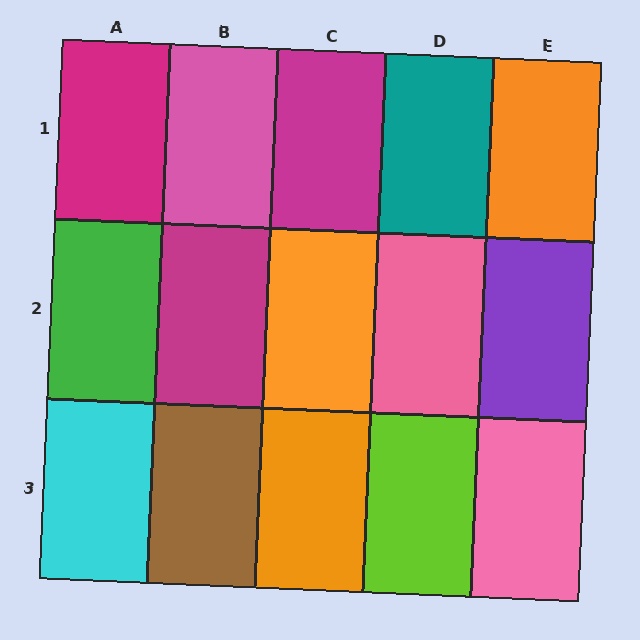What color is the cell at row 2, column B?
Magenta.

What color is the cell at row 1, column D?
Teal.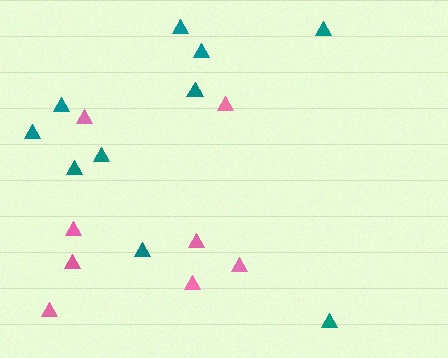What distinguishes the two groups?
There are 2 groups: one group of teal triangles (10) and one group of pink triangles (8).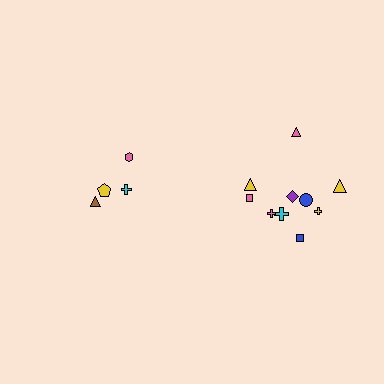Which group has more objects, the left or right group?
The right group.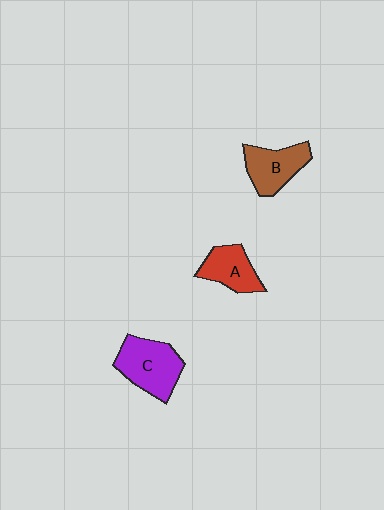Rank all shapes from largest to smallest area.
From largest to smallest: C (purple), B (brown), A (red).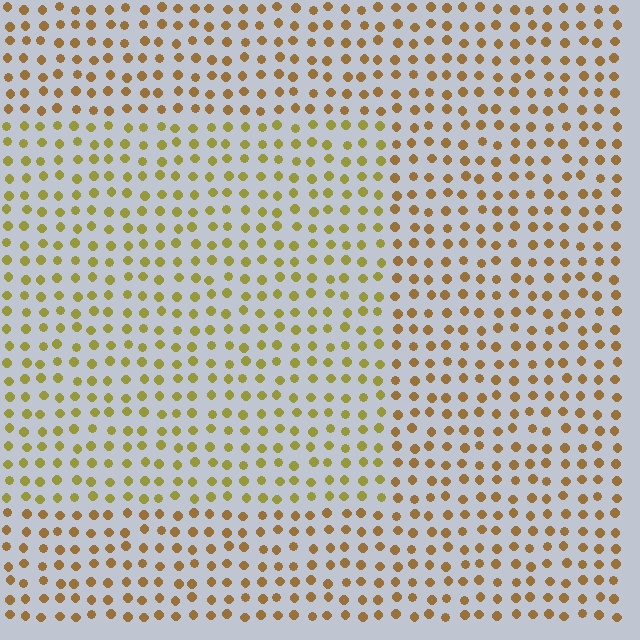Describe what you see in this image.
The image is filled with small brown elements in a uniform arrangement. A rectangle-shaped region is visible where the elements are tinted to a slightly different hue, forming a subtle color boundary.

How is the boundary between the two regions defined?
The boundary is defined purely by a slight shift in hue (about 27 degrees). Spacing, size, and orientation are identical on both sides.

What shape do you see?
I see a rectangle.